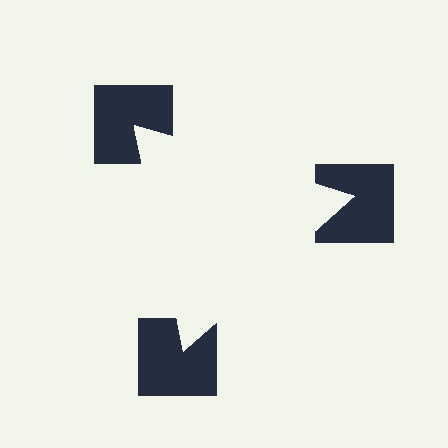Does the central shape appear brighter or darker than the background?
It typically appears slightly brighter than the background, even though no actual brightness change is drawn.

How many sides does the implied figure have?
3 sides.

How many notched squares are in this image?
There are 3 — one at each vertex of the illusory triangle.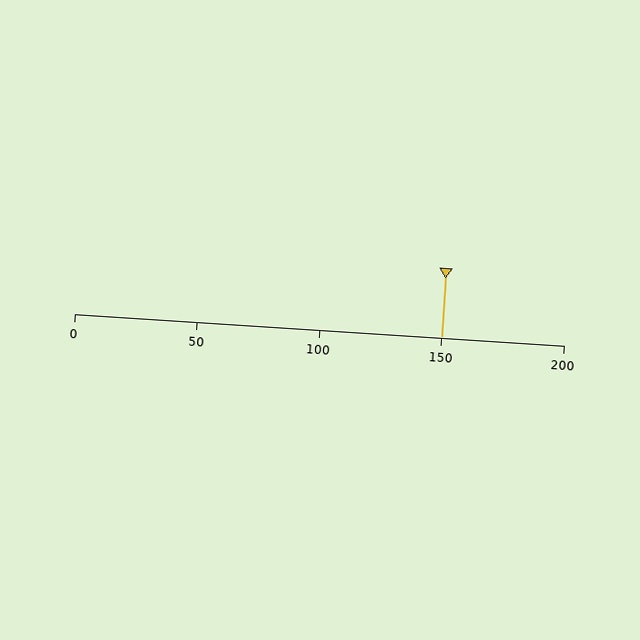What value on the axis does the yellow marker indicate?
The marker indicates approximately 150.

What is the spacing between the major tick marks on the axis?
The major ticks are spaced 50 apart.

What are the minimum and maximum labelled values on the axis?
The axis runs from 0 to 200.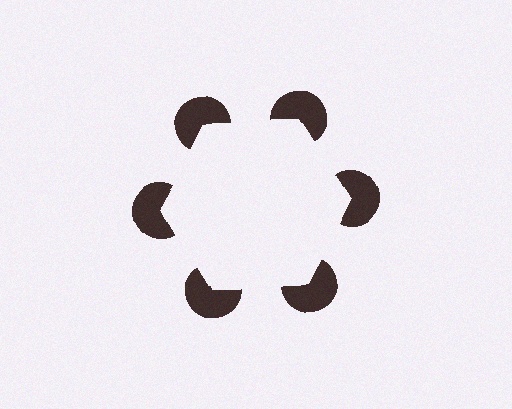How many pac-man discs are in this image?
There are 6 — one at each vertex of the illusory hexagon.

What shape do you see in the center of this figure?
An illusory hexagon — its edges are inferred from the aligned wedge cuts in the pac-man discs, not physically drawn.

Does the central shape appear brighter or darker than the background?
It typically appears slightly brighter than the background, even though no actual brightness change is drawn.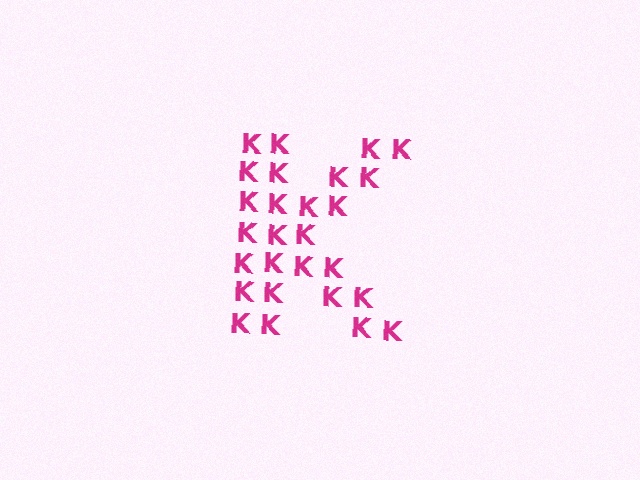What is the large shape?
The large shape is the letter K.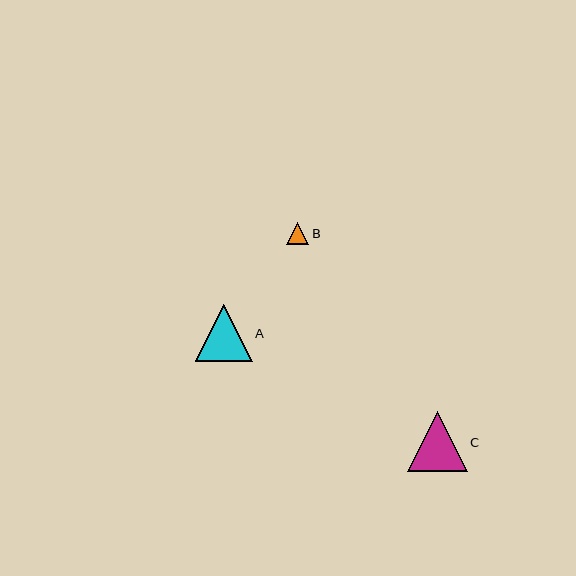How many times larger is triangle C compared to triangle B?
Triangle C is approximately 2.7 times the size of triangle B.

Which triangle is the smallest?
Triangle B is the smallest with a size of approximately 22 pixels.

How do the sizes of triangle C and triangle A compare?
Triangle C and triangle A are approximately the same size.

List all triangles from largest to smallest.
From largest to smallest: C, A, B.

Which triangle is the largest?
Triangle C is the largest with a size of approximately 60 pixels.